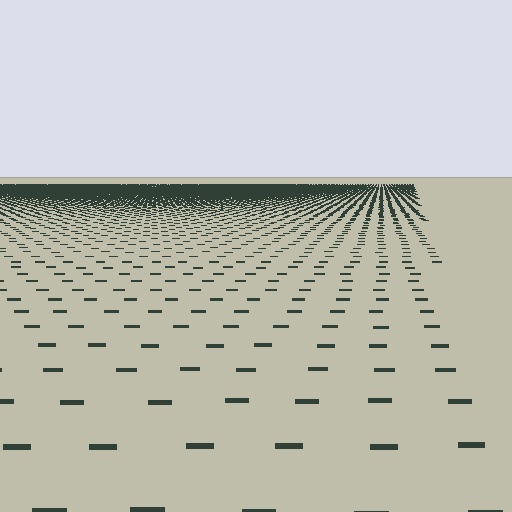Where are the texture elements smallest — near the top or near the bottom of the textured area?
Near the top.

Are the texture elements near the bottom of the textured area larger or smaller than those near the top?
Larger. Near the bottom, elements are closer to the viewer and appear at a bigger on-screen size.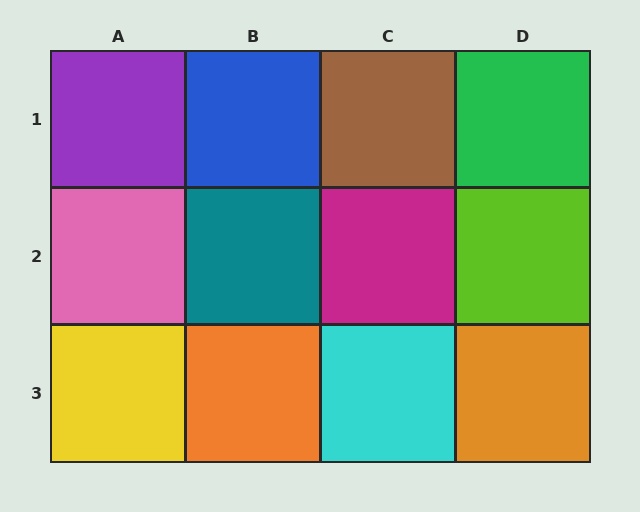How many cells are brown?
1 cell is brown.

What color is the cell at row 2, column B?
Teal.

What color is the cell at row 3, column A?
Yellow.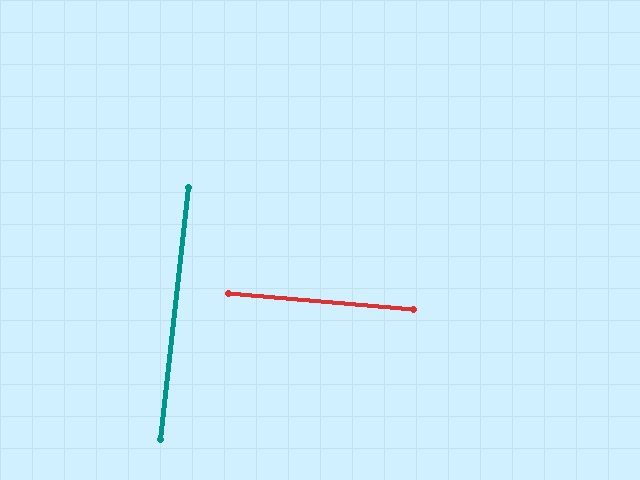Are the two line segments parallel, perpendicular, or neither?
Perpendicular — they meet at approximately 89°.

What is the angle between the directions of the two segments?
Approximately 89 degrees.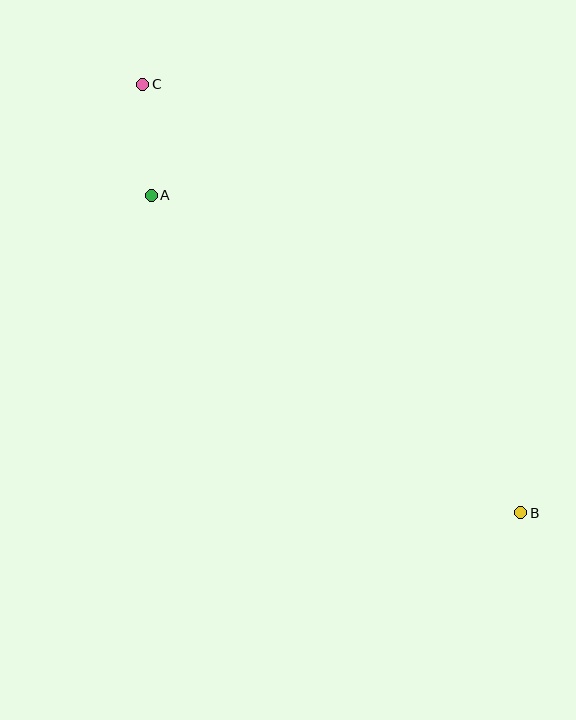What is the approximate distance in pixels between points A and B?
The distance between A and B is approximately 487 pixels.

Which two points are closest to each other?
Points A and C are closest to each other.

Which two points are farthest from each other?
Points B and C are farthest from each other.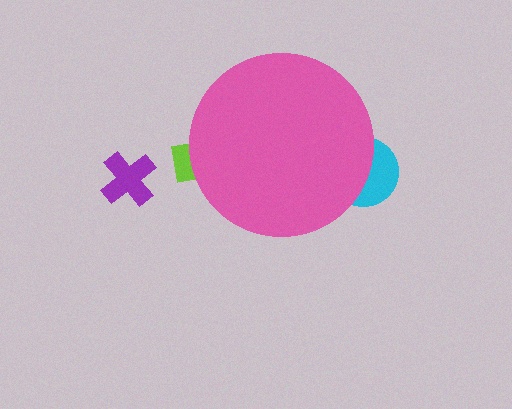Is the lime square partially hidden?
Yes, the lime square is partially hidden behind the pink circle.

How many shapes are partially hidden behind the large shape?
2 shapes are partially hidden.